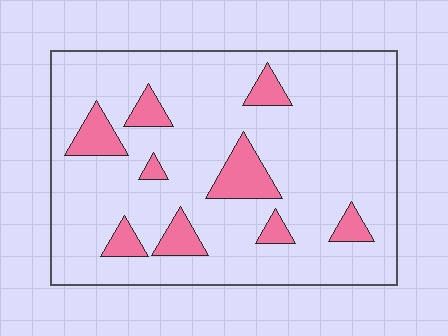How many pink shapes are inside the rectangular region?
9.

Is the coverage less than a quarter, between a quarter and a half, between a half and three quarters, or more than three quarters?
Less than a quarter.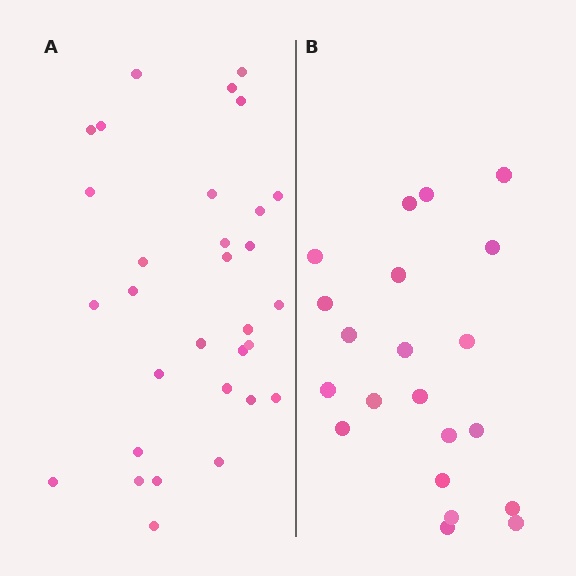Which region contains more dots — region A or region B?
Region A (the left region) has more dots.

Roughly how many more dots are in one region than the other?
Region A has roughly 10 or so more dots than region B.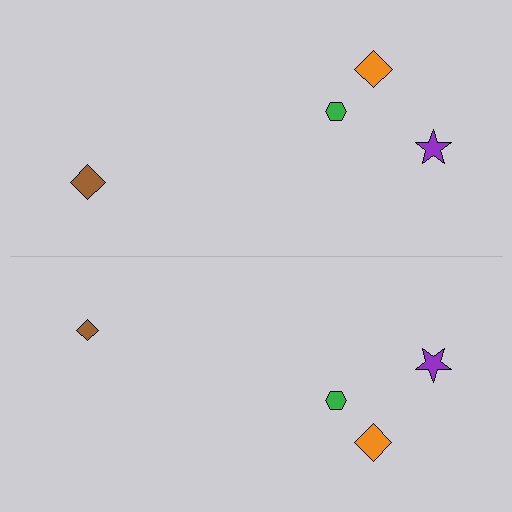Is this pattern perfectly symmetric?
No, the pattern is not perfectly symmetric. The brown diamond on the bottom side has a different size than its mirror counterpart.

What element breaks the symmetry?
The brown diamond on the bottom side has a different size than its mirror counterpart.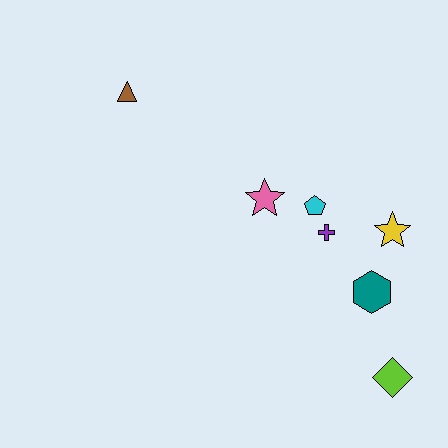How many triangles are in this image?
There is 1 triangle.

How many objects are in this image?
There are 7 objects.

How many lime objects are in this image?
There is 1 lime object.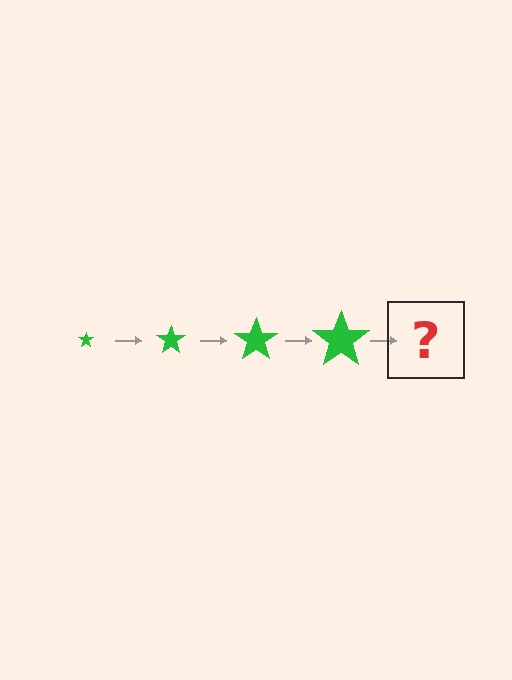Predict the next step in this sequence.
The next step is a green star, larger than the previous one.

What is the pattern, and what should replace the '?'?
The pattern is that the star gets progressively larger each step. The '?' should be a green star, larger than the previous one.